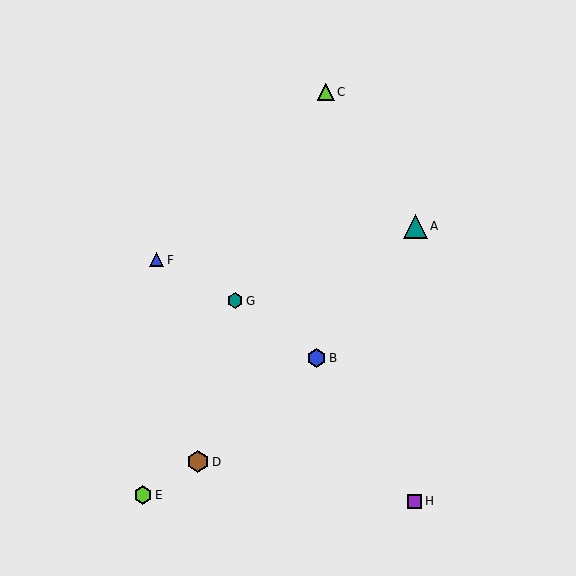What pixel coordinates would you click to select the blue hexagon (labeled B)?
Click at (317, 358) to select the blue hexagon B.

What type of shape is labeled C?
Shape C is a lime triangle.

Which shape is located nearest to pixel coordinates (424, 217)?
The teal triangle (labeled A) at (415, 226) is nearest to that location.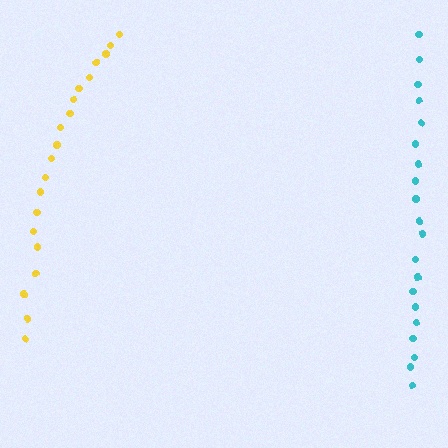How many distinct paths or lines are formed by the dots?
There are 2 distinct paths.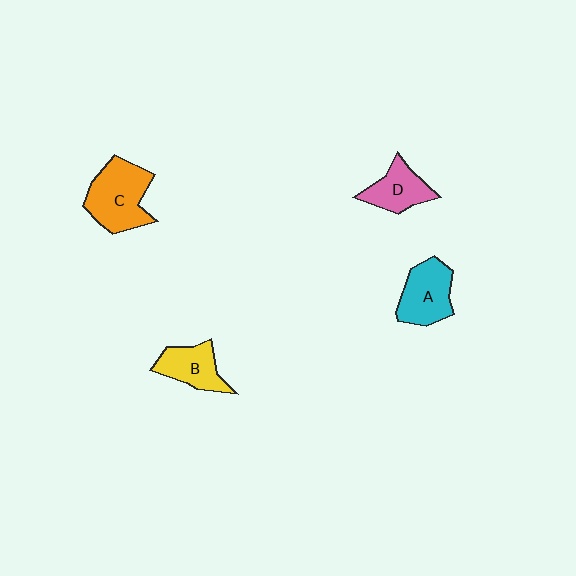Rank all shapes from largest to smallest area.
From largest to smallest: C (orange), A (cyan), B (yellow), D (pink).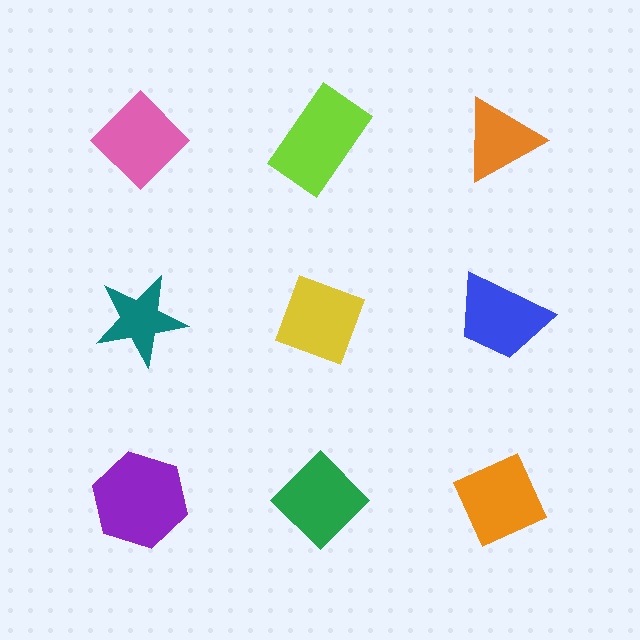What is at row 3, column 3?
An orange diamond.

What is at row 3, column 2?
A green diamond.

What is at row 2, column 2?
A yellow diamond.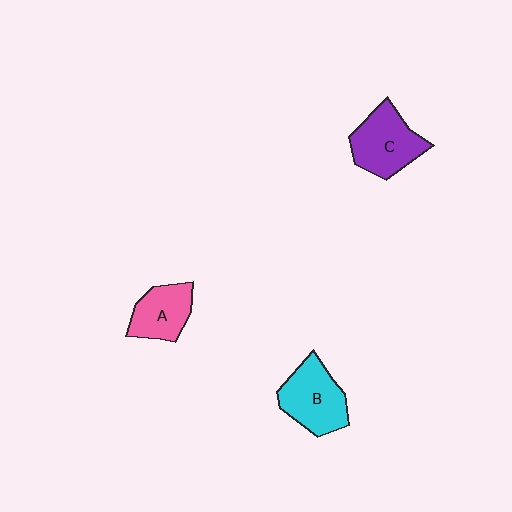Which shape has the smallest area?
Shape A (pink).